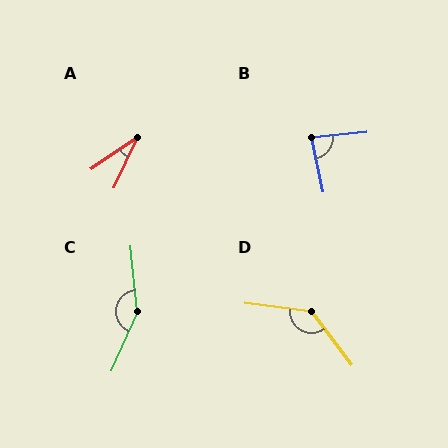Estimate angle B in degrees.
Approximately 83 degrees.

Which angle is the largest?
C, at approximately 150 degrees.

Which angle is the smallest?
A, at approximately 31 degrees.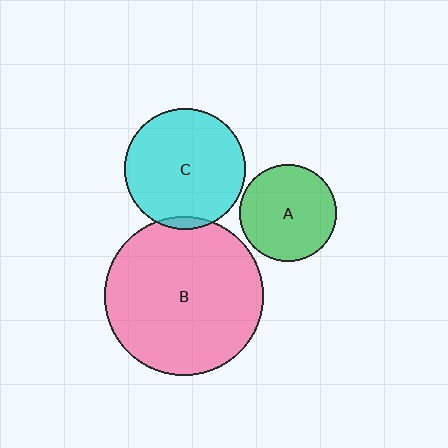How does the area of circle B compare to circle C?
Approximately 1.7 times.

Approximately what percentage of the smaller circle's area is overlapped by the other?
Approximately 5%.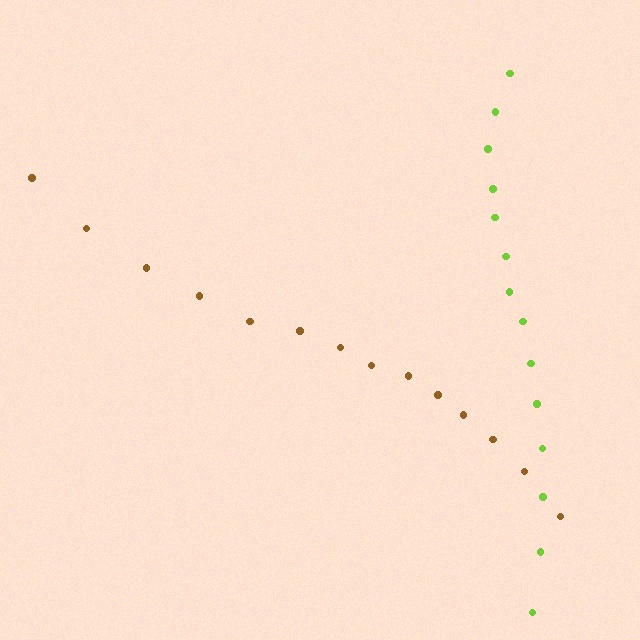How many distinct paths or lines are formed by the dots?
There are 2 distinct paths.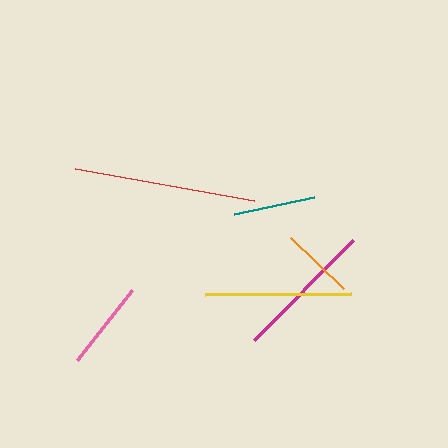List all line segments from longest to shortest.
From longest to shortest: red, yellow, magenta, pink, teal, orange.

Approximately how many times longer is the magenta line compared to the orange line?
The magenta line is approximately 1.9 times the length of the orange line.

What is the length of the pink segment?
The pink segment is approximately 88 pixels long.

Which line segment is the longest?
The red line is the longest at approximately 182 pixels.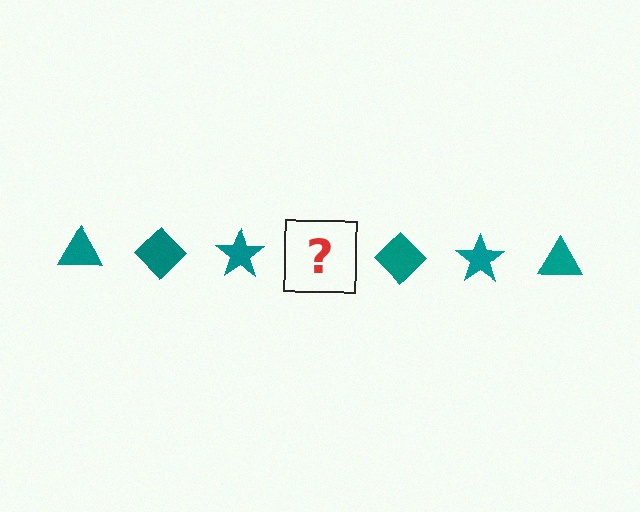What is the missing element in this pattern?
The missing element is a teal triangle.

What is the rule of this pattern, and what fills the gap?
The rule is that the pattern cycles through triangle, diamond, star shapes in teal. The gap should be filled with a teal triangle.